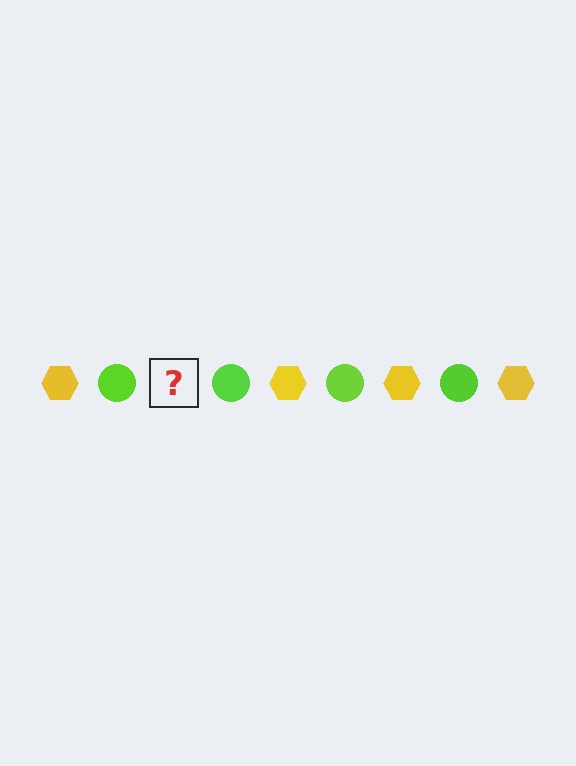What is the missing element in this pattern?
The missing element is a yellow hexagon.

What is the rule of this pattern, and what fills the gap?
The rule is that the pattern alternates between yellow hexagon and lime circle. The gap should be filled with a yellow hexagon.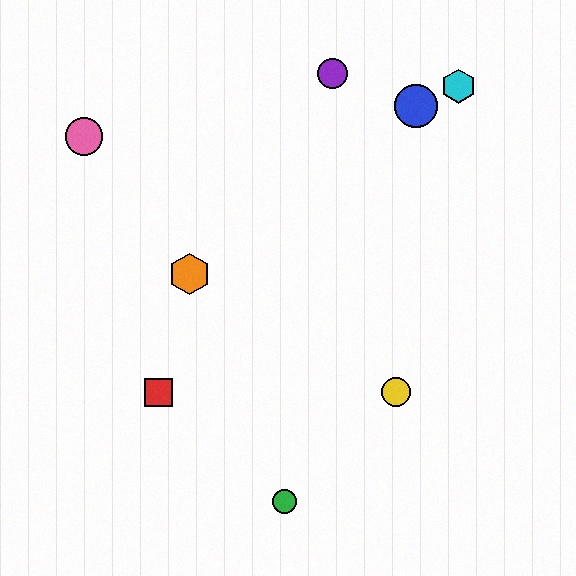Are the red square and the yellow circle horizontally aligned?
Yes, both are at y≈392.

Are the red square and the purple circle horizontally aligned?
No, the red square is at y≈392 and the purple circle is at y≈73.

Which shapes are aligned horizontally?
The red square, the yellow circle are aligned horizontally.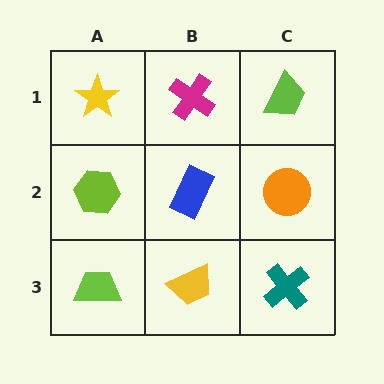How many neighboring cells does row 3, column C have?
2.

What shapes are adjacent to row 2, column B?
A magenta cross (row 1, column B), a yellow trapezoid (row 3, column B), a lime hexagon (row 2, column A), an orange circle (row 2, column C).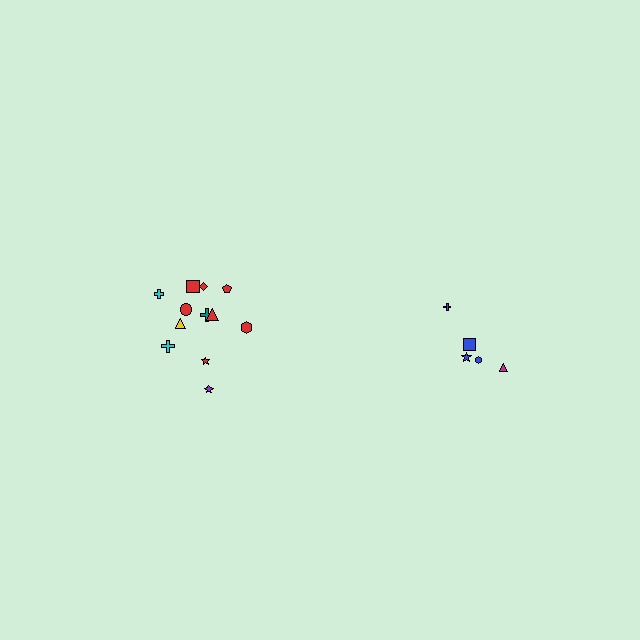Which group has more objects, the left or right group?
The left group.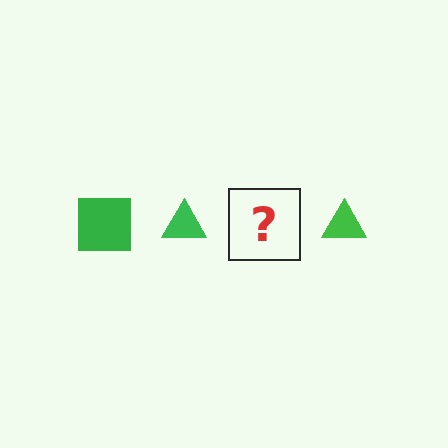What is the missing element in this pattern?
The missing element is a green square.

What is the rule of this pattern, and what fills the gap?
The rule is that the pattern cycles through square, triangle shapes in green. The gap should be filled with a green square.